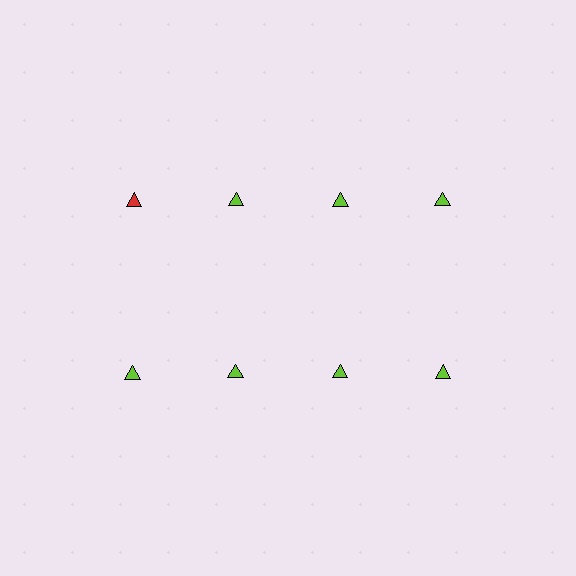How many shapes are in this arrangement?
There are 8 shapes arranged in a grid pattern.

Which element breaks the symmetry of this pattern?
The red triangle in the top row, leftmost column breaks the symmetry. All other shapes are lime triangles.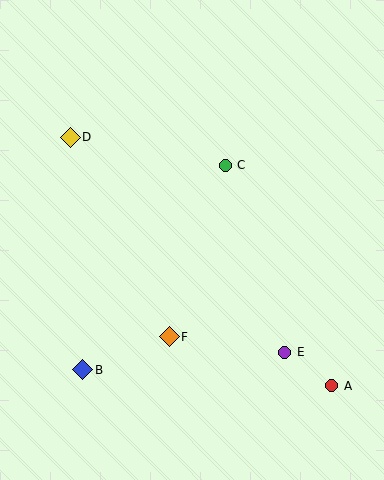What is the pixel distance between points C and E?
The distance between C and E is 196 pixels.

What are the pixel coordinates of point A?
Point A is at (332, 386).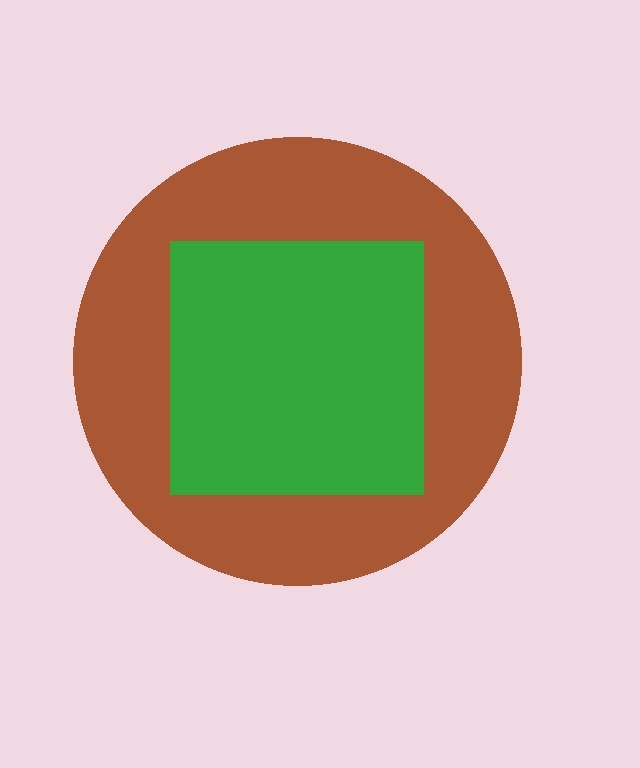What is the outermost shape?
The brown circle.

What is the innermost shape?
The green square.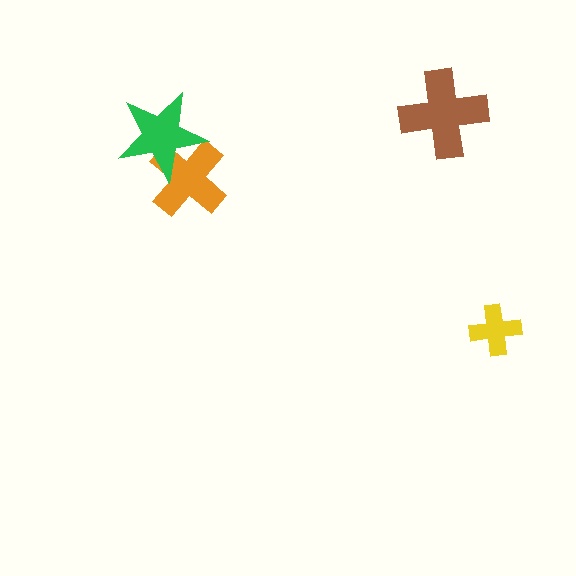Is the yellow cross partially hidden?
No, no other shape covers it.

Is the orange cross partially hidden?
Yes, it is partially covered by another shape.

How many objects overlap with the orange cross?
1 object overlaps with the orange cross.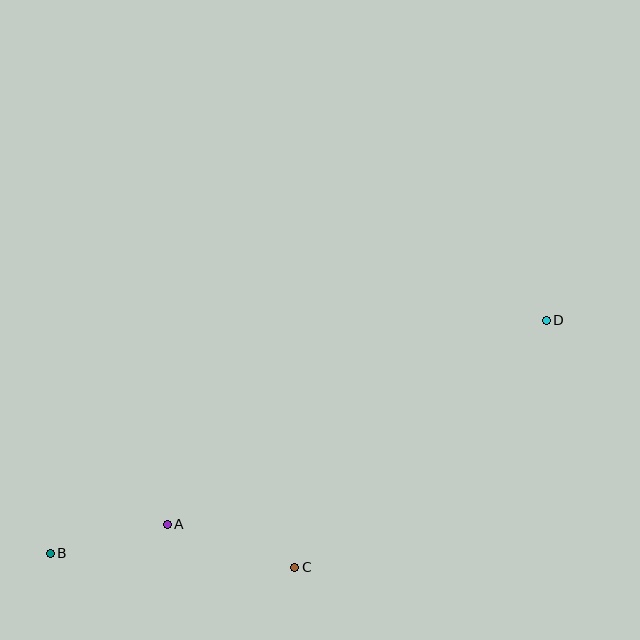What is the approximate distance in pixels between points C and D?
The distance between C and D is approximately 352 pixels.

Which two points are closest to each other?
Points A and B are closest to each other.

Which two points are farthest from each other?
Points B and D are farthest from each other.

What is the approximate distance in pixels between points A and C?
The distance between A and C is approximately 135 pixels.